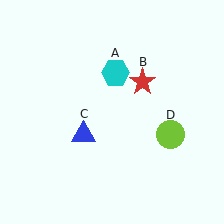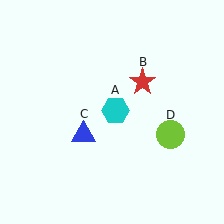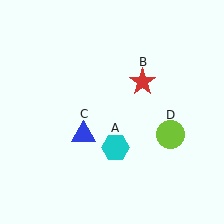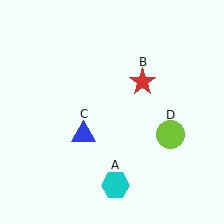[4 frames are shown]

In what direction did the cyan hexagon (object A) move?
The cyan hexagon (object A) moved down.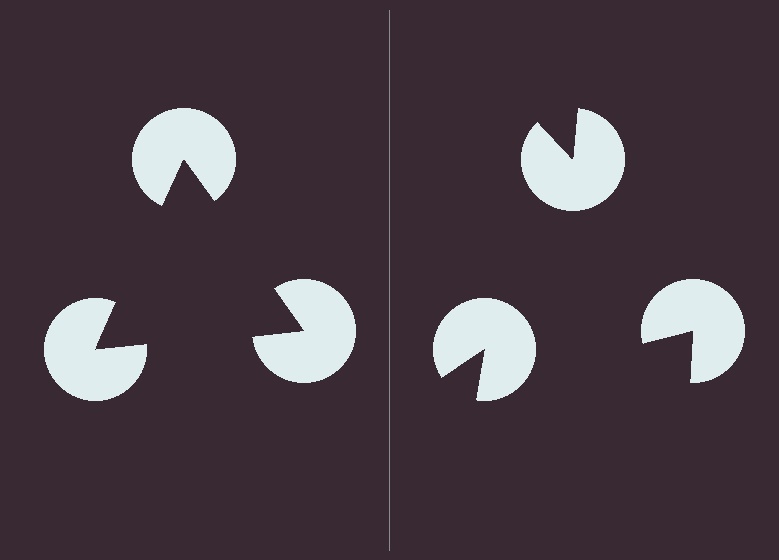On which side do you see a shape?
An illusory triangle appears on the left side. On the right side the wedge cuts are rotated, so no coherent shape forms.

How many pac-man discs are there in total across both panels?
6 — 3 on each side.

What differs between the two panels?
The pac-man discs are positioned identically on both sides; only the wedge orientations differ. On the left they align to a triangle; on the right they are misaligned.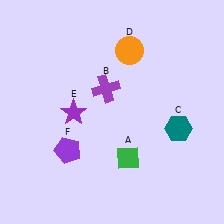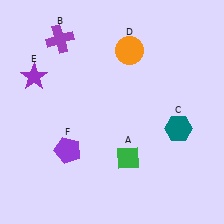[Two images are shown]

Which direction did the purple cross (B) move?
The purple cross (B) moved up.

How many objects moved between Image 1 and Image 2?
2 objects moved between the two images.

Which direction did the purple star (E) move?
The purple star (E) moved left.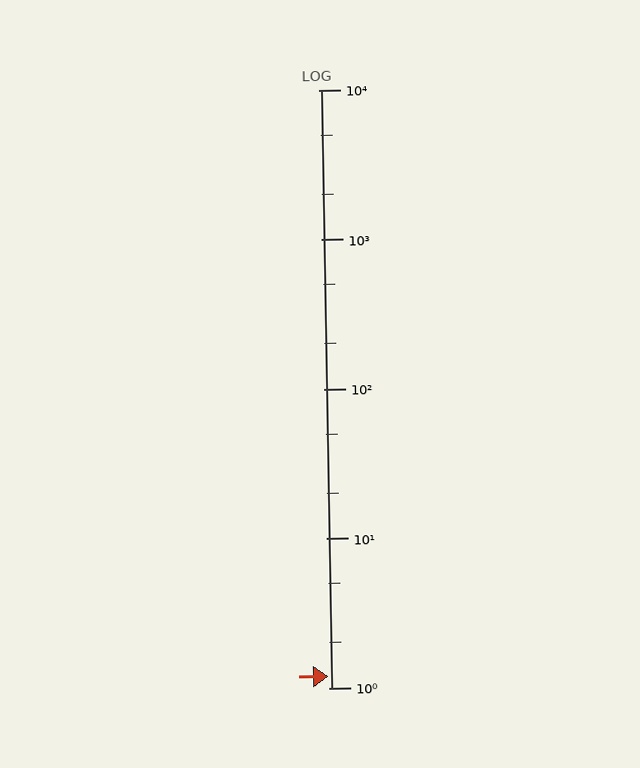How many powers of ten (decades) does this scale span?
The scale spans 4 decades, from 1 to 10000.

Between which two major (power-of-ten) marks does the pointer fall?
The pointer is between 1 and 10.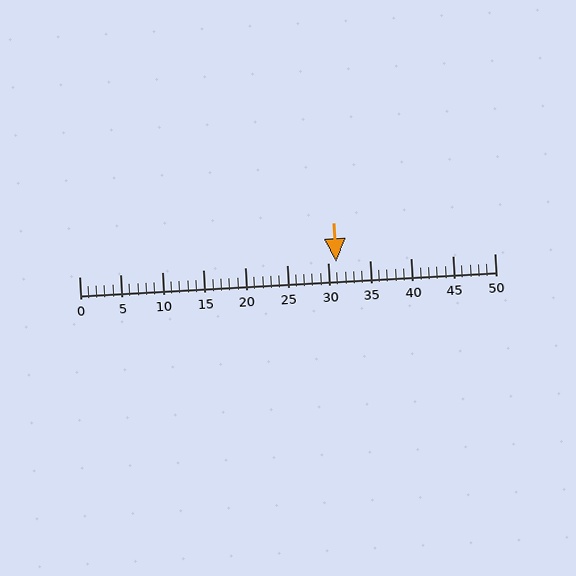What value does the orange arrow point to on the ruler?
The orange arrow points to approximately 31.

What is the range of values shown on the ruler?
The ruler shows values from 0 to 50.